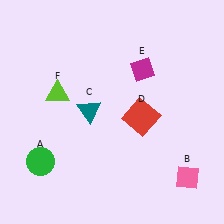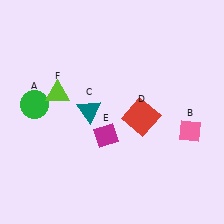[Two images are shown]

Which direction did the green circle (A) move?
The green circle (A) moved up.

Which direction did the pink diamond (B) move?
The pink diamond (B) moved up.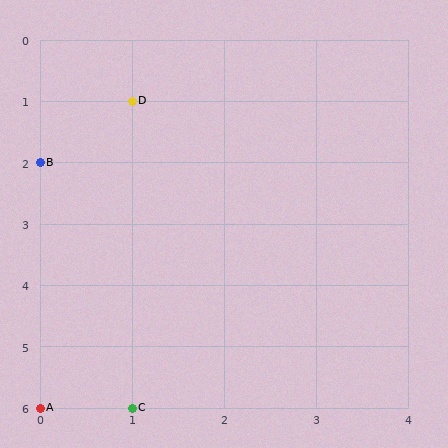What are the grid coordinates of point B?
Point B is at grid coordinates (0, 2).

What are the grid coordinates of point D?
Point D is at grid coordinates (1, 1).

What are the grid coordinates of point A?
Point A is at grid coordinates (0, 6).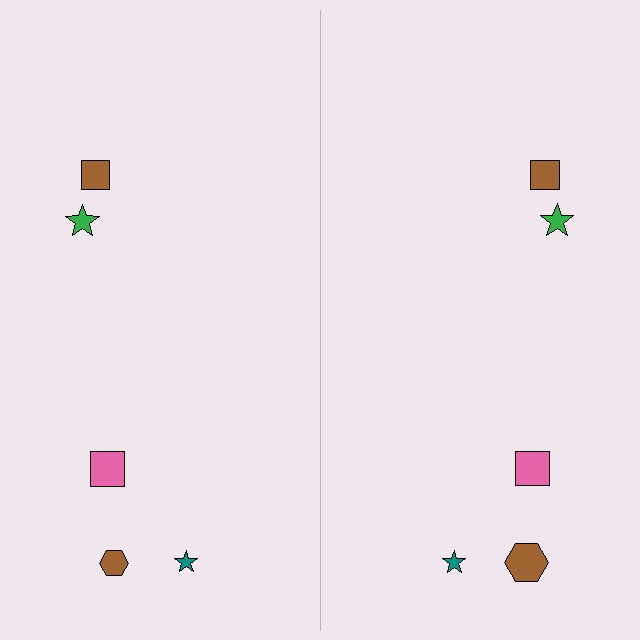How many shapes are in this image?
There are 10 shapes in this image.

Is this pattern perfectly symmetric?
No, the pattern is not perfectly symmetric. The brown hexagon on the right side has a different size than its mirror counterpart.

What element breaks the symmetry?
The brown hexagon on the right side has a different size than its mirror counterpart.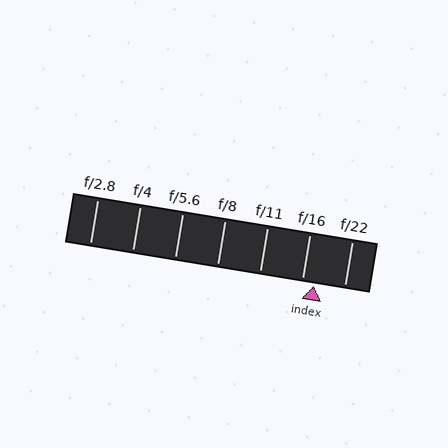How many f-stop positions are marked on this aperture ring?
There are 7 f-stop positions marked.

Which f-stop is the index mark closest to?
The index mark is closest to f/16.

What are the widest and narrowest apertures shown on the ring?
The widest aperture shown is f/2.8 and the narrowest is f/22.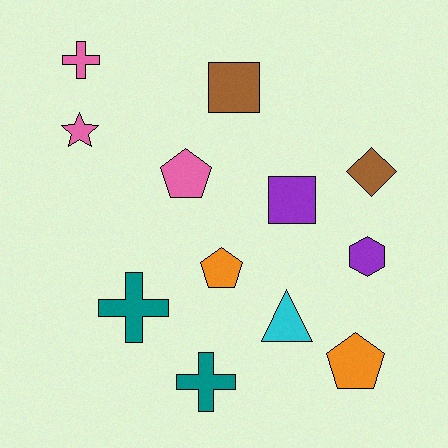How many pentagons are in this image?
There are 3 pentagons.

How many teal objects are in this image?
There are 2 teal objects.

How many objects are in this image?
There are 12 objects.